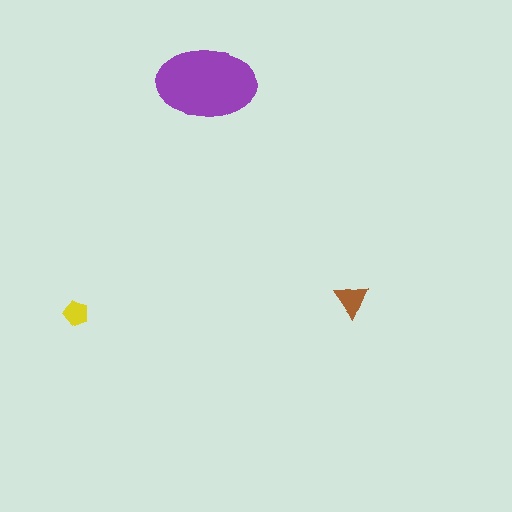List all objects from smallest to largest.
The yellow pentagon, the brown triangle, the purple ellipse.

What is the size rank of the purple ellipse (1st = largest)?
1st.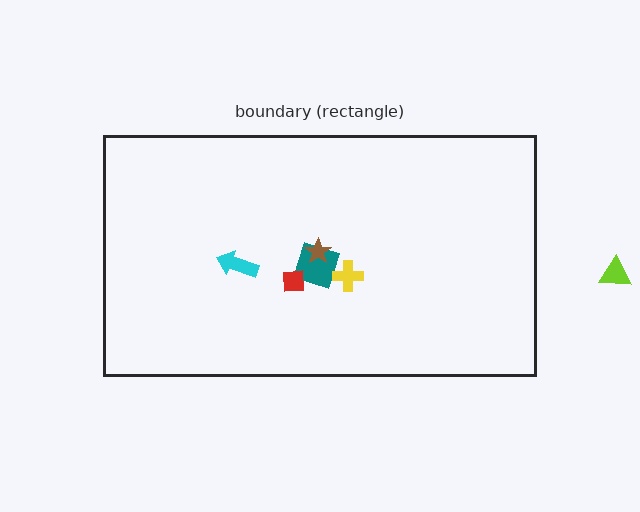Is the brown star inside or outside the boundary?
Inside.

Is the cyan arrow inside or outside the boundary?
Inside.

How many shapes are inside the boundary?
5 inside, 1 outside.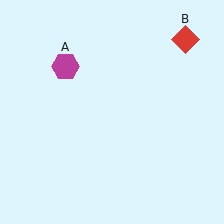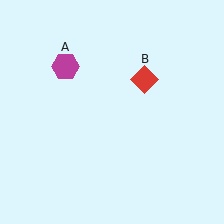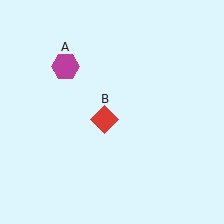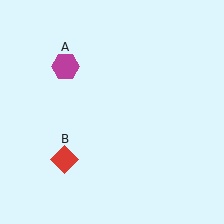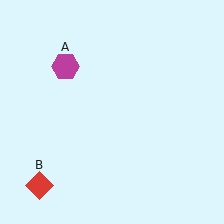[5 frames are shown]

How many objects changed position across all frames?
1 object changed position: red diamond (object B).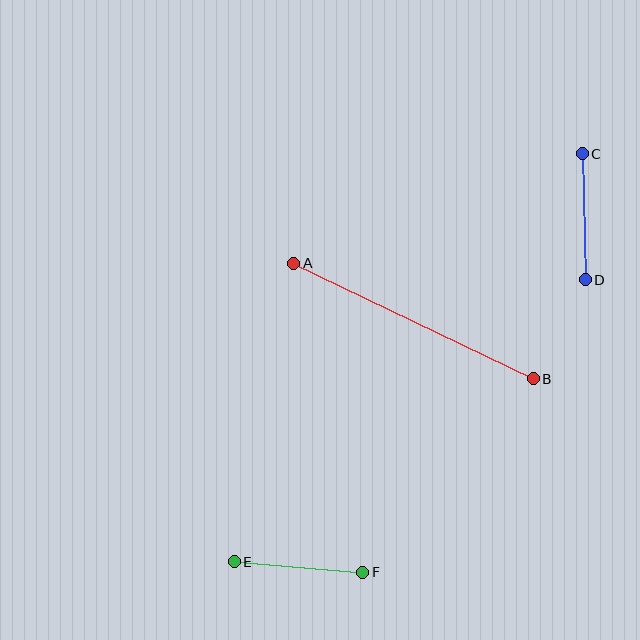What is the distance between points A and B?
The distance is approximately 266 pixels.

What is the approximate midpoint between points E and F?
The midpoint is at approximately (298, 567) pixels.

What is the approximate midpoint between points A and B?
The midpoint is at approximately (413, 321) pixels.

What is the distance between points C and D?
The distance is approximately 126 pixels.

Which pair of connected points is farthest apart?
Points A and B are farthest apart.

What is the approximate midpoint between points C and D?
The midpoint is at approximately (584, 217) pixels.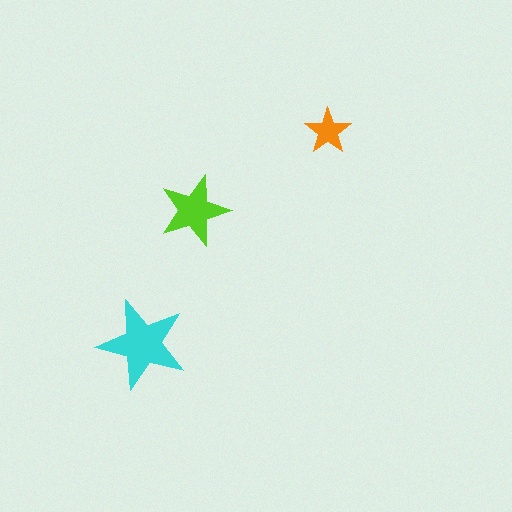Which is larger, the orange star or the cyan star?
The cyan one.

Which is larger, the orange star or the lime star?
The lime one.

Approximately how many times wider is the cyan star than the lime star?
About 1.5 times wider.